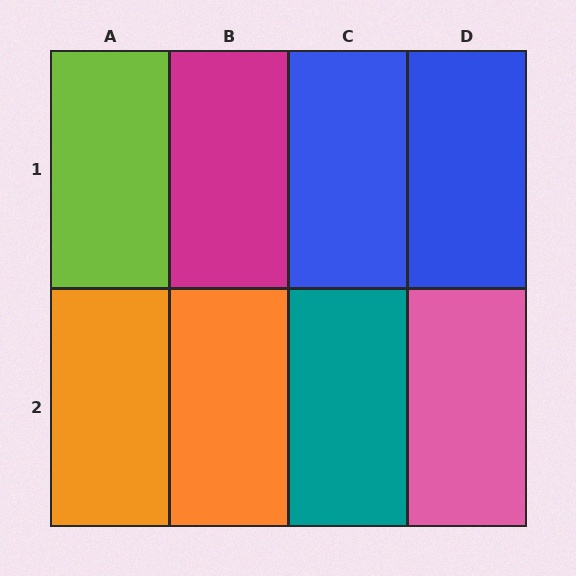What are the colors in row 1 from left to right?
Lime, magenta, blue, blue.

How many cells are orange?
2 cells are orange.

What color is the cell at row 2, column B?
Orange.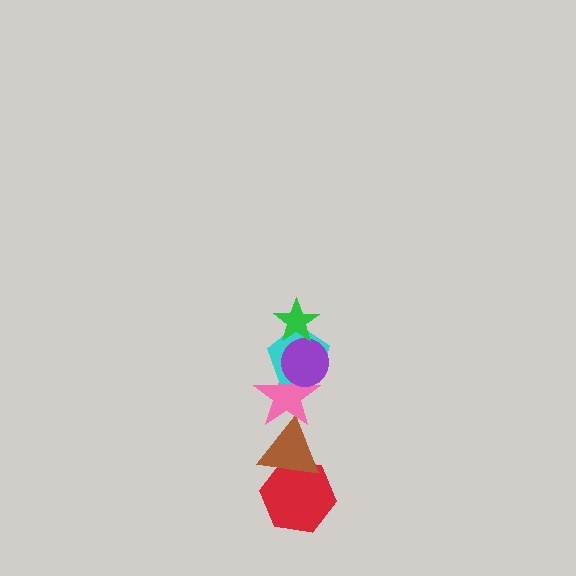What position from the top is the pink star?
The pink star is 4th from the top.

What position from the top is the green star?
The green star is 1st from the top.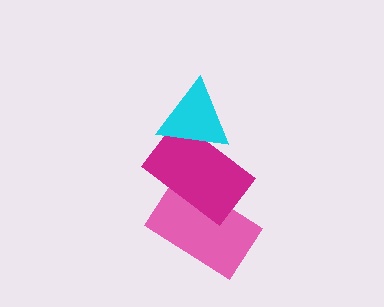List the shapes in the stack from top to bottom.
From top to bottom: the cyan triangle, the magenta rectangle, the pink rectangle.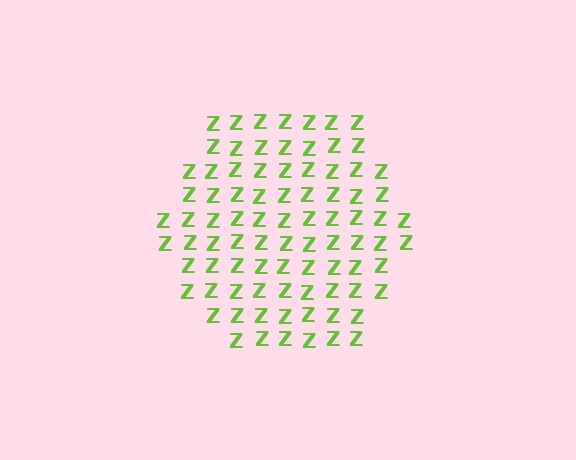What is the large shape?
The large shape is a hexagon.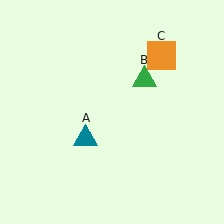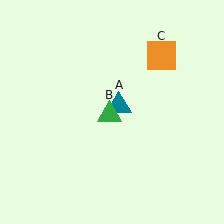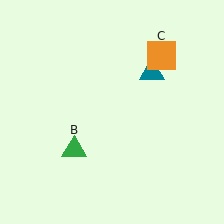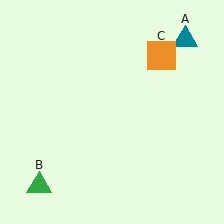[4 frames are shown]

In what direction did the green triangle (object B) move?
The green triangle (object B) moved down and to the left.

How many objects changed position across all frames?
2 objects changed position: teal triangle (object A), green triangle (object B).